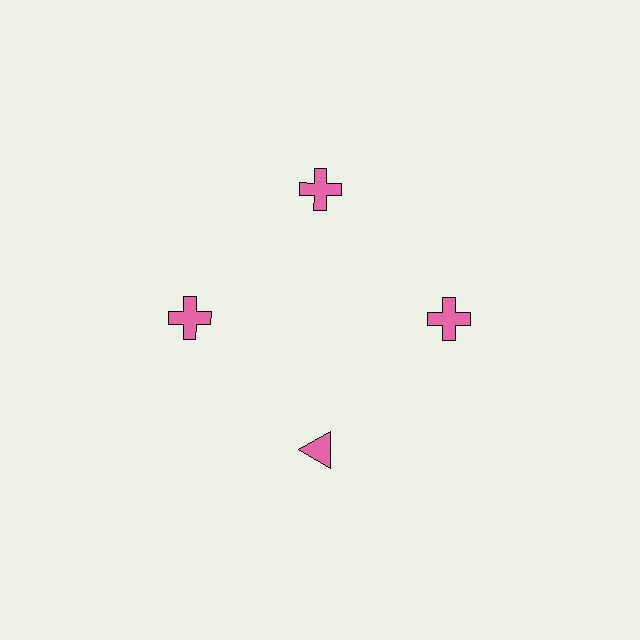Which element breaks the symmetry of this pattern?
The pink triangle at roughly the 6 o'clock position breaks the symmetry. All other shapes are pink crosses.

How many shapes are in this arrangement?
There are 4 shapes arranged in a ring pattern.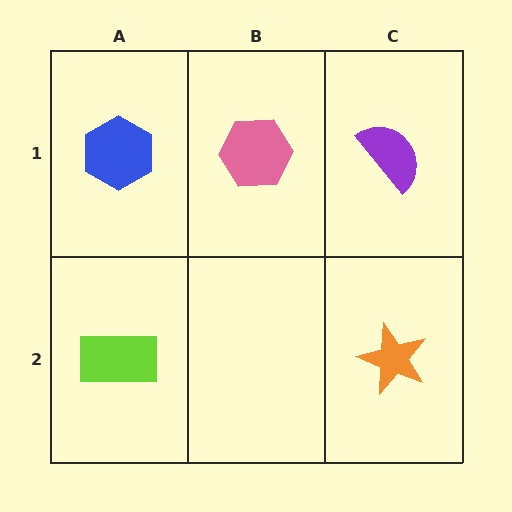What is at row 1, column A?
A blue hexagon.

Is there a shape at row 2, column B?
No, that cell is empty.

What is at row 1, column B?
A pink hexagon.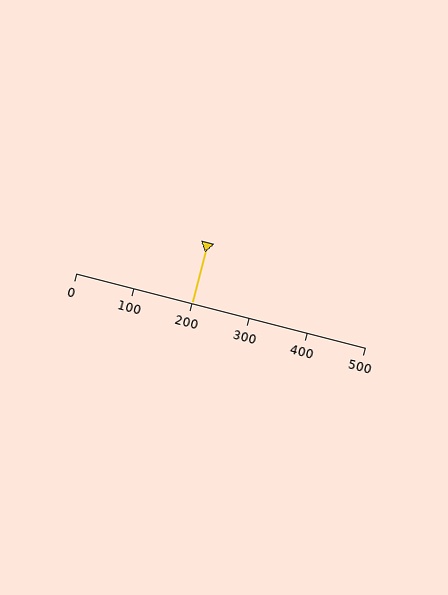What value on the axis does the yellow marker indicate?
The marker indicates approximately 200.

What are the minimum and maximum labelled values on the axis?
The axis runs from 0 to 500.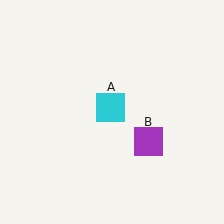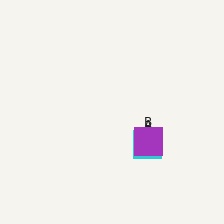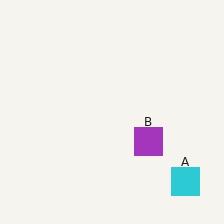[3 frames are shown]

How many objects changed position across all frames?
1 object changed position: cyan square (object A).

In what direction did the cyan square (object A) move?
The cyan square (object A) moved down and to the right.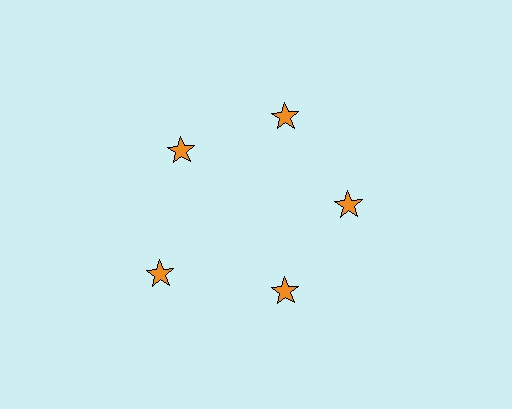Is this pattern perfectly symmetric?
No. The 5 orange stars are arranged in a ring, but one element near the 8 o'clock position is pushed outward from the center, breaking the 5-fold rotational symmetry.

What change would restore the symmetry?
The symmetry would be restored by moving it inward, back onto the ring so that all 5 stars sit at equal angles and equal distance from the center.